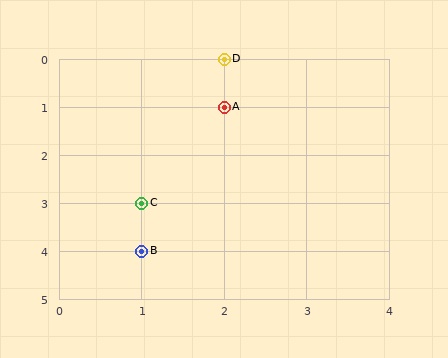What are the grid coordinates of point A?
Point A is at grid coordinates (2, 1).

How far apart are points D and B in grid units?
Points D and B are 1 column and 4 rows apart (about 4.1 grid units diagonally).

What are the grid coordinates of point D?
Point D is at grid coordinates (2, 0).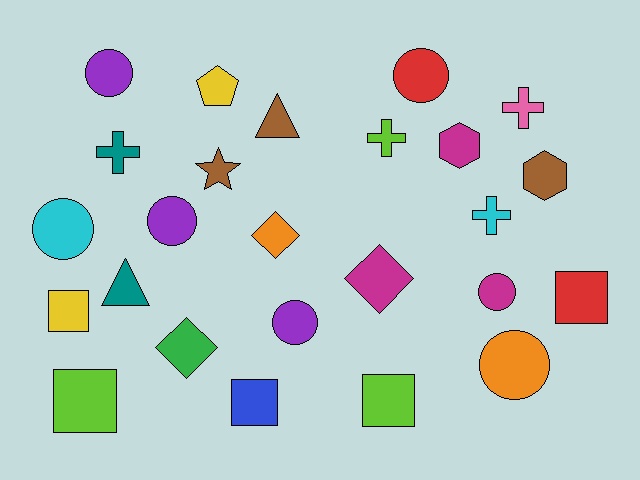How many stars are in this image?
There is 1 star.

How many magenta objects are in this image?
There are 3 magenta objects.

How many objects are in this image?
There are 25 objects.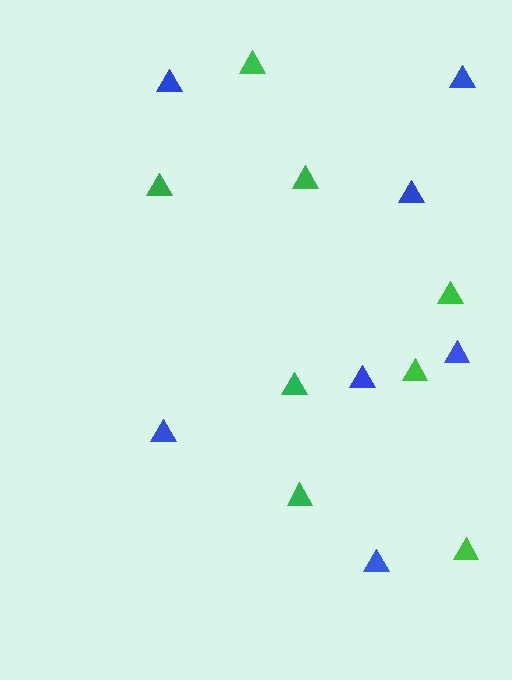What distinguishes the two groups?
There are 2 groups: one group of blue triangles (7) and one group of green triangles (8).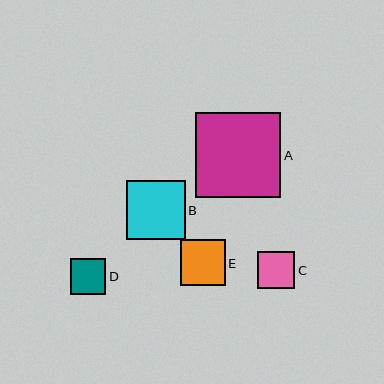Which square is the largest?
Square A is the largest with a size of approximately 85 pixels.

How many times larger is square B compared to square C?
Square B is approximately 1.6 times the size of square C.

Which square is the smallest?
Square D is the smallest with a size of approximately 36 pixels.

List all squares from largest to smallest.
From largest to smallest: A, B, E, C, D.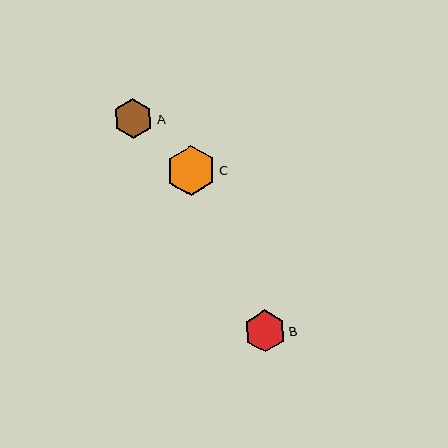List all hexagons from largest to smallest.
From largest to smallest: C, B, A.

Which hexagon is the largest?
Hexagon C is the largest with a size of approximately 50 pixels.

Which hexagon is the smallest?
Hexagon A is the smallest with a size of approximately 39 pixels.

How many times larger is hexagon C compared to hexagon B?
Hexagon C is approximately 1.2 times the size of hexagon B.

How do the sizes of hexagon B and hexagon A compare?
Hexagon B and hexagon A are approximately the same size.